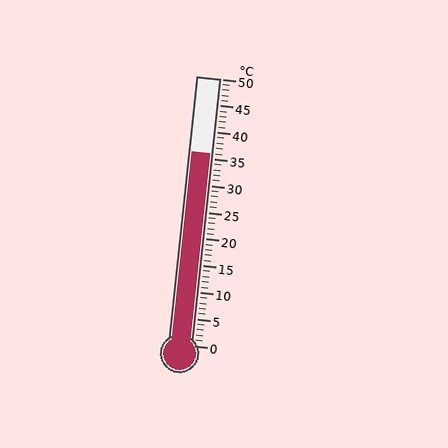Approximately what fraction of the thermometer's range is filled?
The thermometer is filled to approximately 70% of its range.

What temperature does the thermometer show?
The thermometer shows approximately 36°C.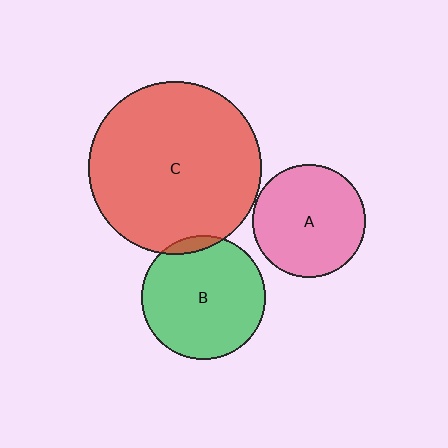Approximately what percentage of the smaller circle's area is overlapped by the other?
Approximately 5%.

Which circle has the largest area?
Circle C (red).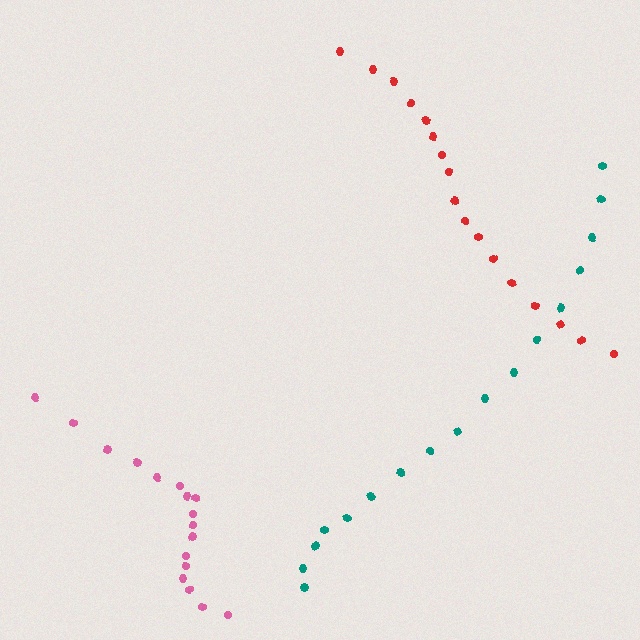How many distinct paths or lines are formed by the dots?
There are 3 distinct paths.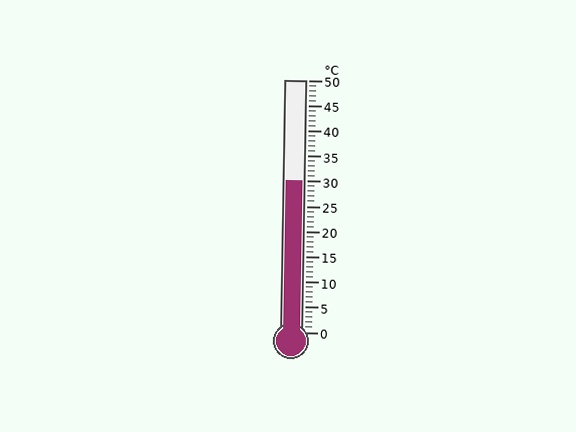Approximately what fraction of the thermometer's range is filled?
The thermometer is filled to approximately 60% of its range.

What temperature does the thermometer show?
The thermometer shows approximately 30°C.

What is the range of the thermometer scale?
The thermometer scale ranges from 0°C to 50°C.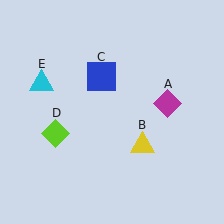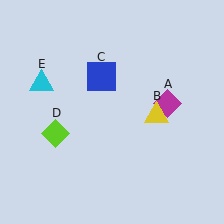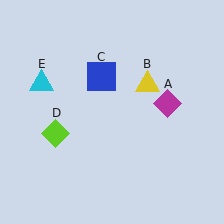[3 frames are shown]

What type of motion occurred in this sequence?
The yellow triangle (object B) rotated counterclockwise around the center of the scene.